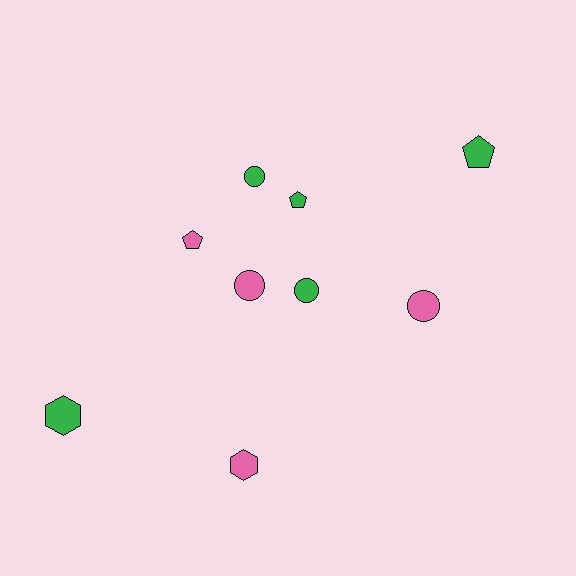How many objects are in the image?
There are 9 objects.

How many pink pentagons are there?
There is 1 pink pentagon.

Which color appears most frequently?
Green, with 5 objects.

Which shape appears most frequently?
Circle, with 4 objects.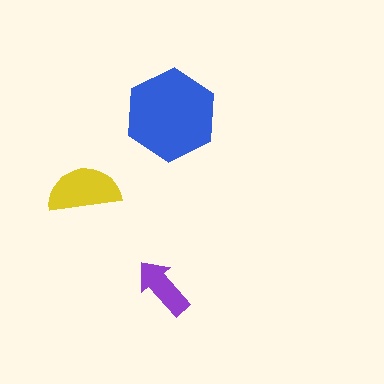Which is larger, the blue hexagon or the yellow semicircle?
The blue hexagon.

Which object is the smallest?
The purple arrow.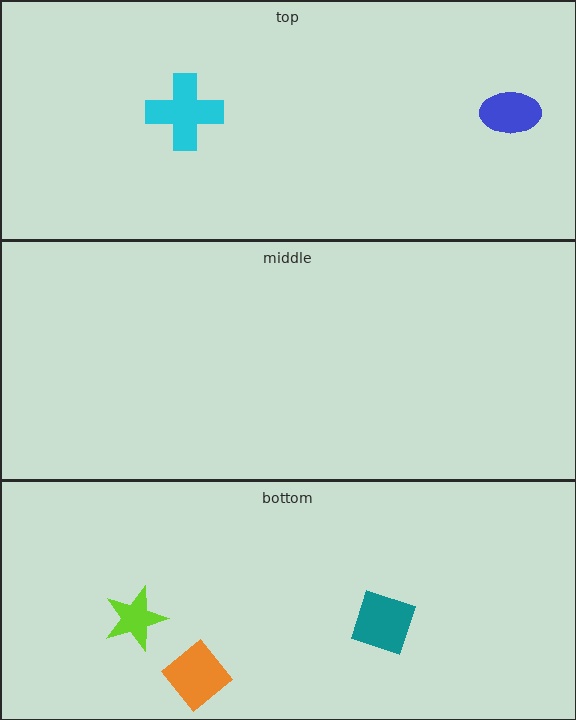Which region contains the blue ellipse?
The top region.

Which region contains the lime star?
The bottom region.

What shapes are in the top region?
The blue ellipse, the cyan cross.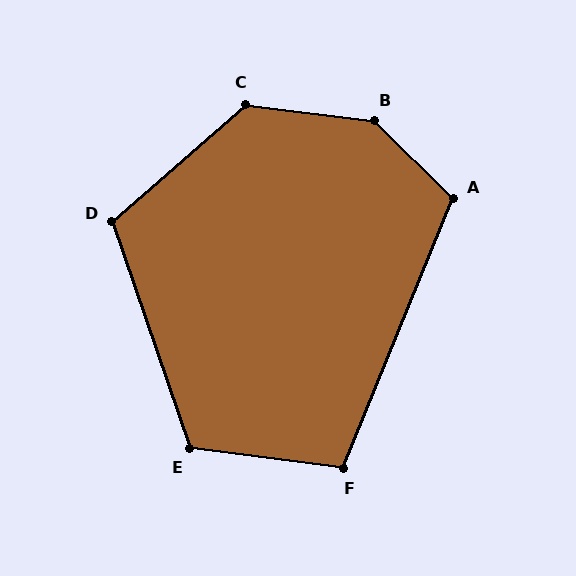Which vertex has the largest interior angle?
B, at approximately 143 degrees.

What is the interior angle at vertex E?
Approximately 116 degrees (obtuse).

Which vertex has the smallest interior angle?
F, at approximately 105 degrees.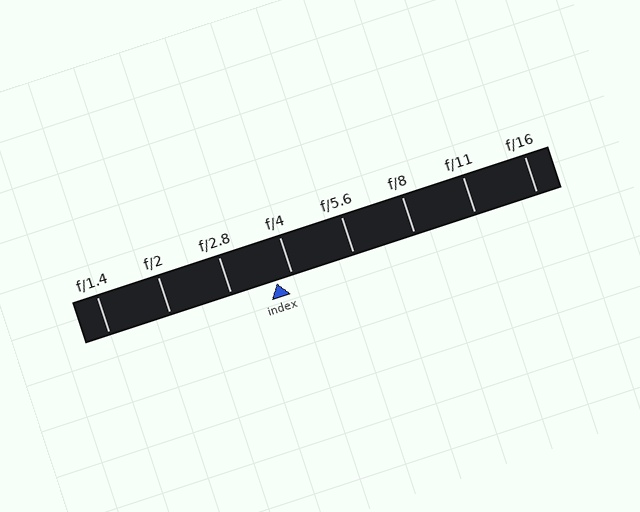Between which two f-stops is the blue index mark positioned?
The index mark is between f/2.8 and f/4.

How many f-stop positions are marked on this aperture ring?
There are 8 f-stop positions marked.